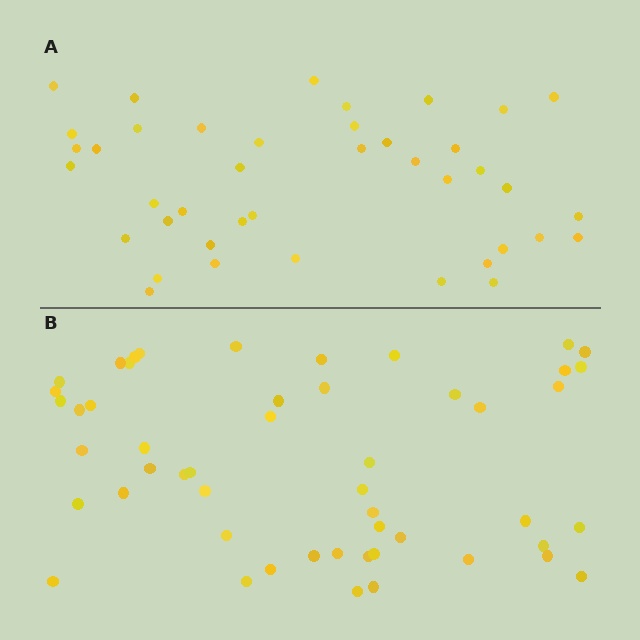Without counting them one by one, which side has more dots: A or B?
Region B (the bottom region) has more dots.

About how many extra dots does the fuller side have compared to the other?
Region B has roughly 10 or so more dots than region A.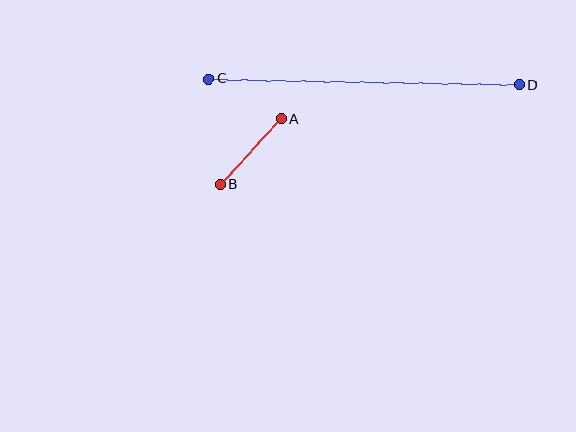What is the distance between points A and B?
The distance is approximately 89 pixels.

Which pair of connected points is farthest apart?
Points C and D are farthest apart.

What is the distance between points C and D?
The distance is approximately 310 pixels.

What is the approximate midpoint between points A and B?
The midpoint is at approximately (250, 152) pixels.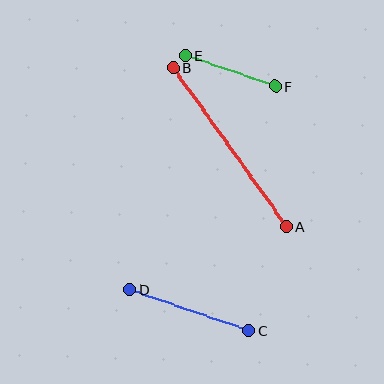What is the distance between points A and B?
The distance is approximately 195 pixels.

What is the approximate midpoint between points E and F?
The midpoint is at approximately (230, 71) pixels.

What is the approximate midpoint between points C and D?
The midpoint is at approximately (189, 310) pixels.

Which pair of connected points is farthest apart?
Points A and B are farthest apart.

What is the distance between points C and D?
The distance is approximately 126 pixels.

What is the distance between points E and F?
The distance is approximately 95 pixels.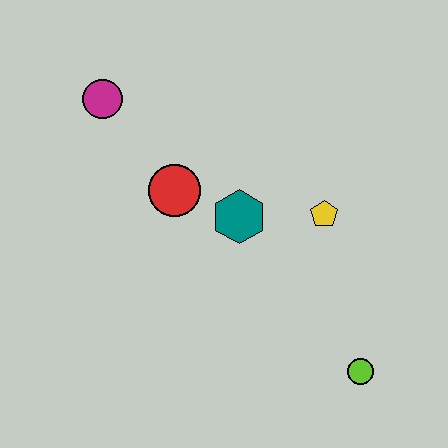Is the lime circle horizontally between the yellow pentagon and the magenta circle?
No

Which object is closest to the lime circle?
The yellow pentagon is closest to the lime circle.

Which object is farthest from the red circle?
The lime circle is farthest from the red circle.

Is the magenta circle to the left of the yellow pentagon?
Yes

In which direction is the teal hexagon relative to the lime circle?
The teal hexagon is above the lime circle.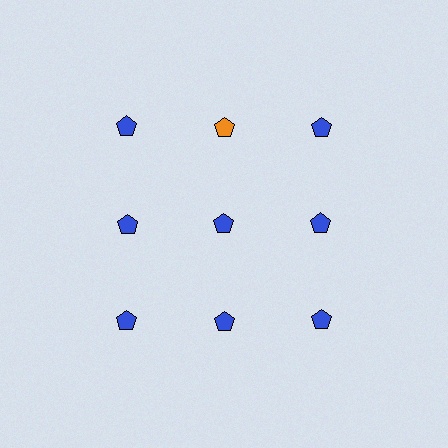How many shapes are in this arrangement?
There are 9 shapes arranged in a grid pattern.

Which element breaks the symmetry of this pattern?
The orange pentagon in the top row, second from left column breaks the symmetry. All other shapes are blue pentagons.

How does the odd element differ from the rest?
It has a different color: orange instead of blue.